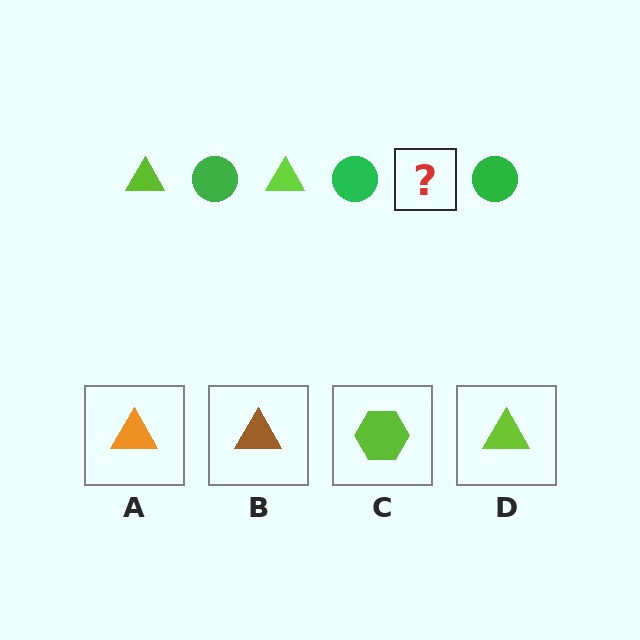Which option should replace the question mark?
Option D.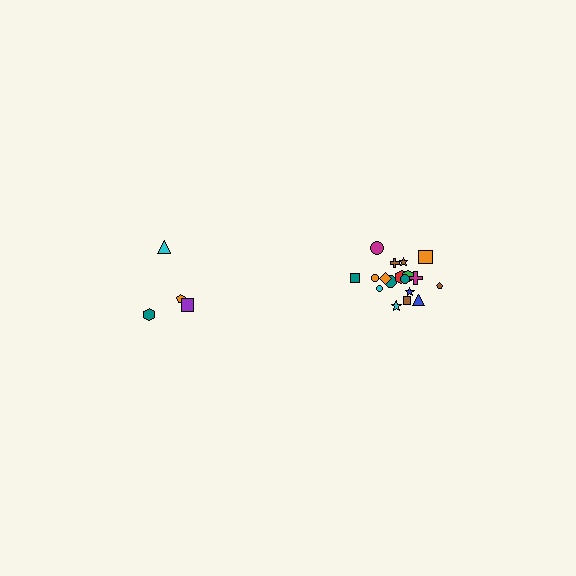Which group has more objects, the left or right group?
The right group.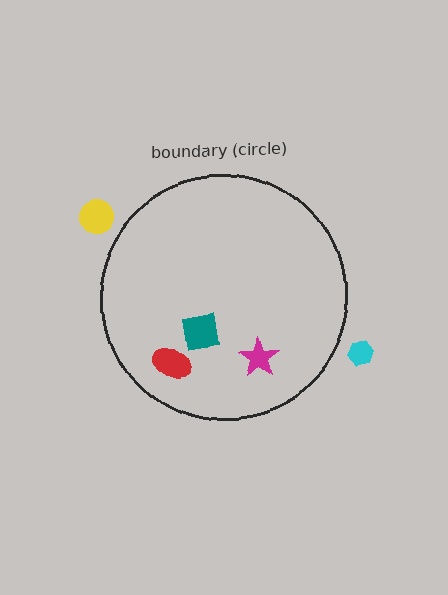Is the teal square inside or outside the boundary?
Inside.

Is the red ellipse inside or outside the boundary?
Inside.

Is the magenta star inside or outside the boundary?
Inside.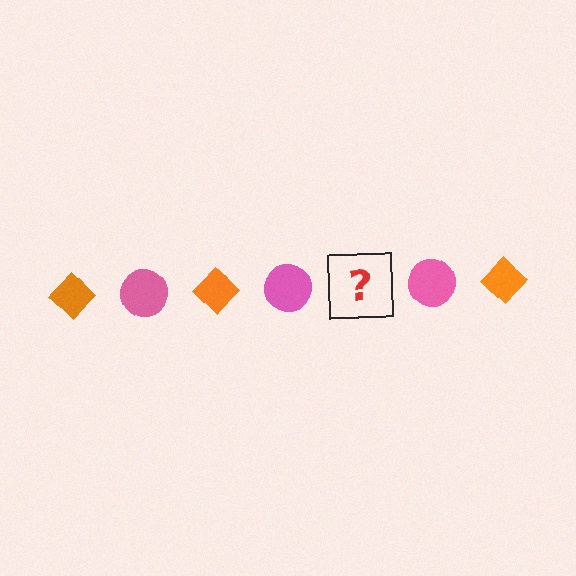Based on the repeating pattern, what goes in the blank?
The blank should be an orange diamond.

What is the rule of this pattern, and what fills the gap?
The rule is that the pattern alternates between orange diamond and pink circle. The gap should be filled with an orange diamond.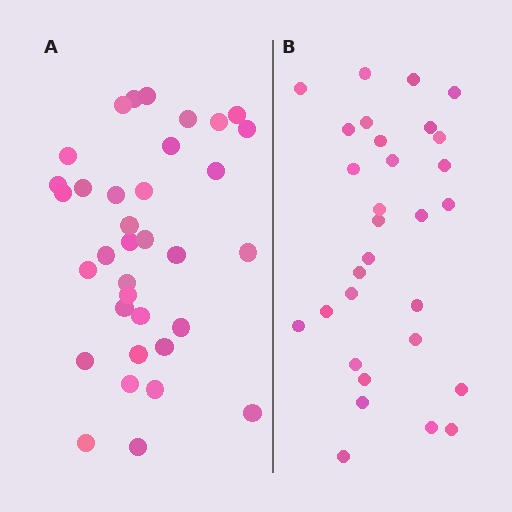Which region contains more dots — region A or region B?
Region A (the left region) has more dots.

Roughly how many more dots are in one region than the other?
Region A has about 5 more dots than region B.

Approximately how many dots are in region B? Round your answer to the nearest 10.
About 30 dots.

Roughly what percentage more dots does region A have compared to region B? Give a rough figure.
About 15% more.